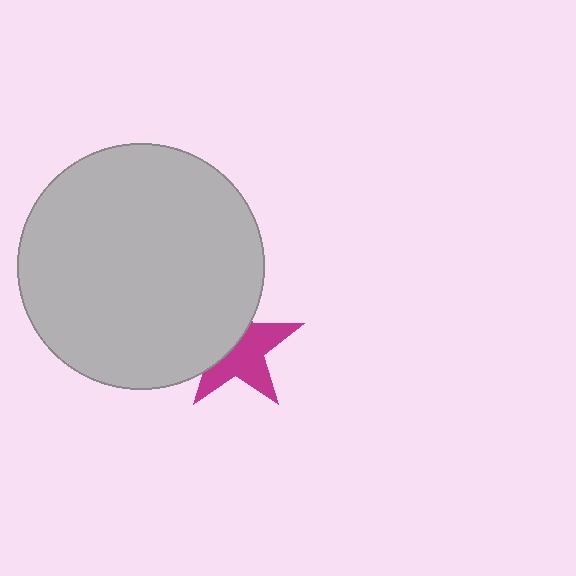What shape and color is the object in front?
The object in front is a light gray circle.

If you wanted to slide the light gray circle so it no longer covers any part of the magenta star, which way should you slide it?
Slide it left — that is the most direct way to separate the two shapes.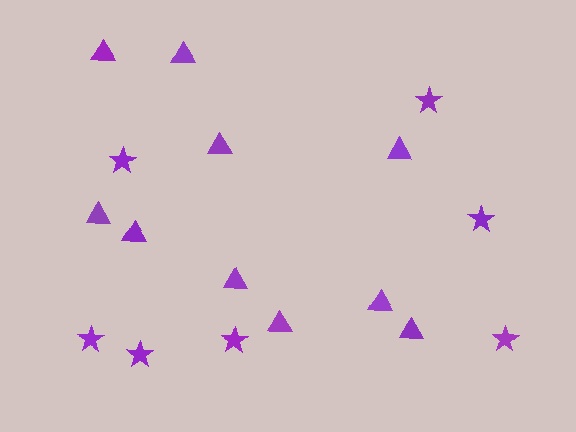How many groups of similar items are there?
There are 2 groups: one group of triangles (10) and one group of stars (7).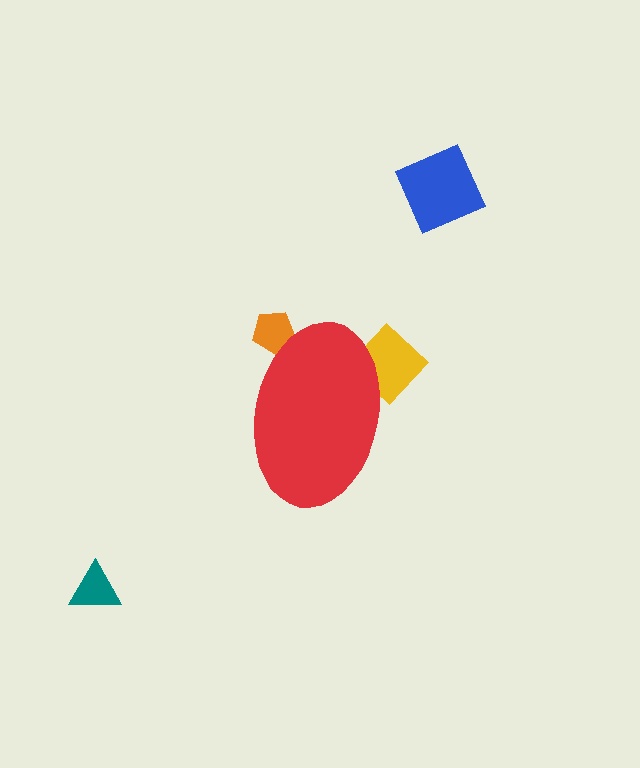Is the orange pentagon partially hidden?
Yes, the orange pentagon is partially hidden behind the red ellipse.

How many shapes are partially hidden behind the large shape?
2 shapes are partially hidden.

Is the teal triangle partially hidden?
No, the teal triangle is fully visible.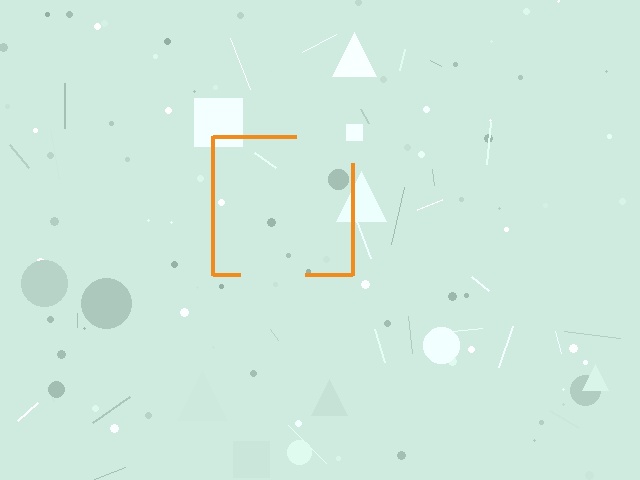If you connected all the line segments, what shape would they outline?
They would outline a square.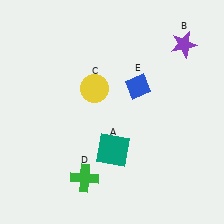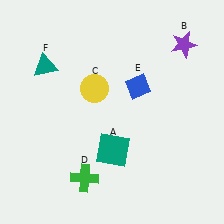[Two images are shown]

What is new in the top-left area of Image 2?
A teal triangle (F) was added in the top-left area of Image 2.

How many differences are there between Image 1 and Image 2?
There is 1 difference between the two images.